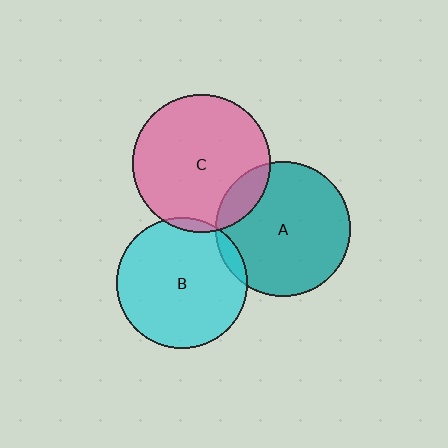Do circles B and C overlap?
Yes.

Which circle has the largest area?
Circle C (pink).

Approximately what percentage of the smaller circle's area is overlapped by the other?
Approximately 5%.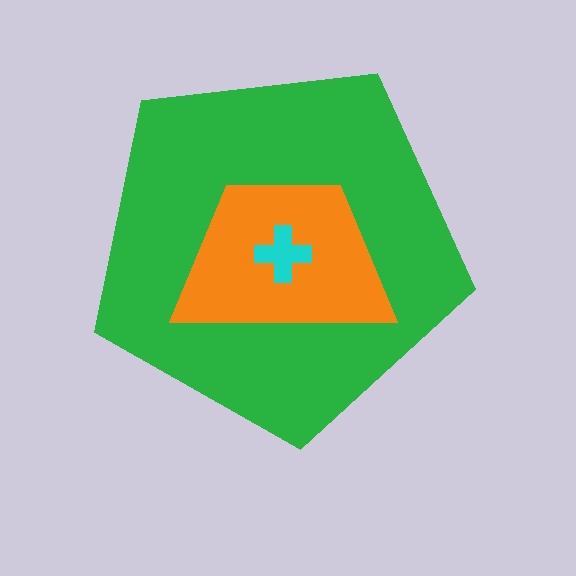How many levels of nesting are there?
3.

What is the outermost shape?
The green pentagon.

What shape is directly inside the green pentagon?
The orange trapezoid.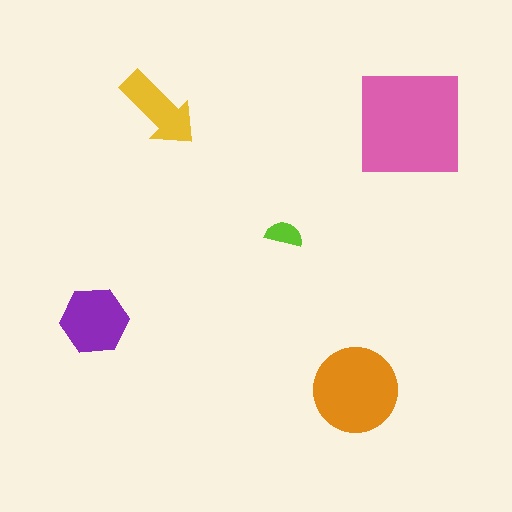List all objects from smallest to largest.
The lime semicircle, the yellow arrow, the purple hexagon, the orange circle, the pink square.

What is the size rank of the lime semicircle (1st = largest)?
5th.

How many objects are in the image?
There are 5 objects in the image.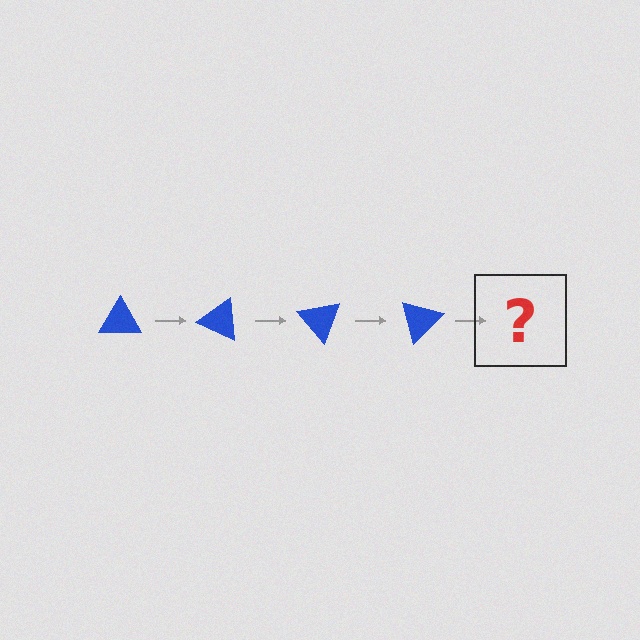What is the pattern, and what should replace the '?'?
The pattern is that the triangle rotates 25 degrees each step. The '?' should be a blue triangle rotated 100 degrees.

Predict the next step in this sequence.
The next step is a blue triangle rotated 100 degrees.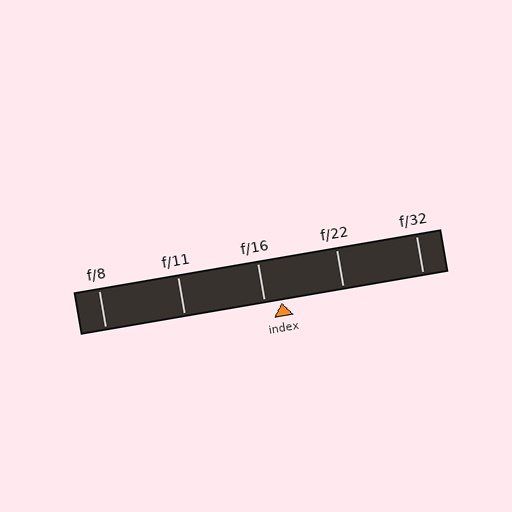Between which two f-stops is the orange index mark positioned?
The index mark is between f/16 and f/22.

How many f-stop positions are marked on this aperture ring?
There are 5 f-stop positions marked.